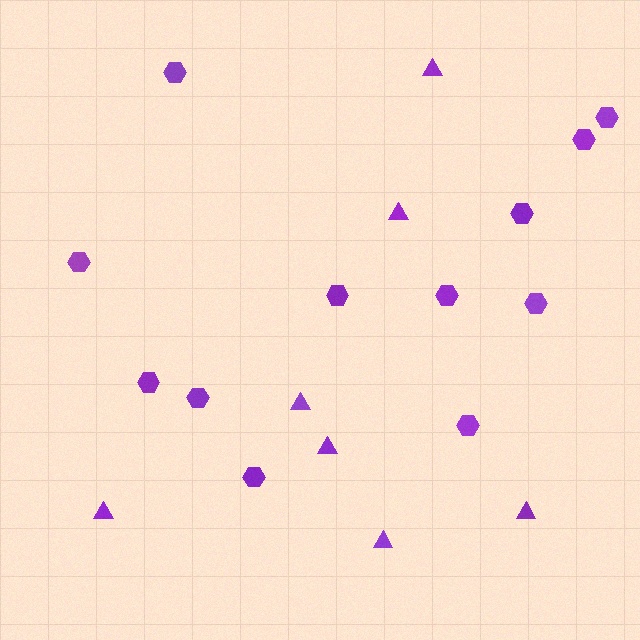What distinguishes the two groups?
There are 2 groups: one group of triangles (7) and one group of hexagons (12).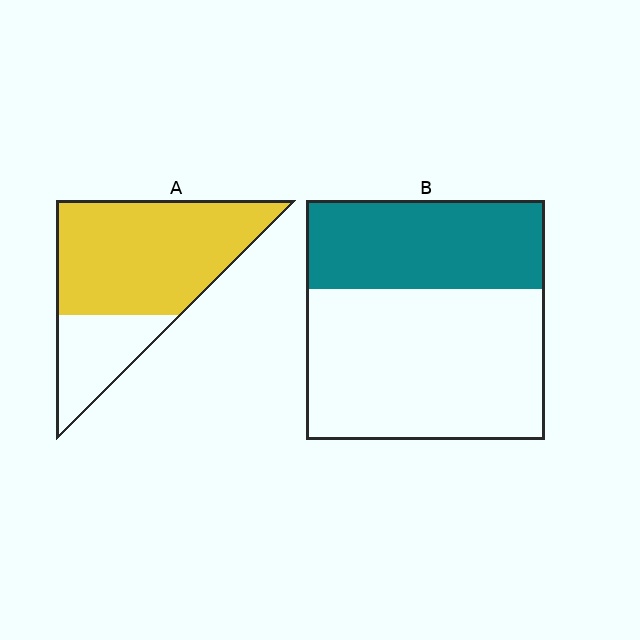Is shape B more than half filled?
No.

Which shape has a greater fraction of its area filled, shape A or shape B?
Shape A.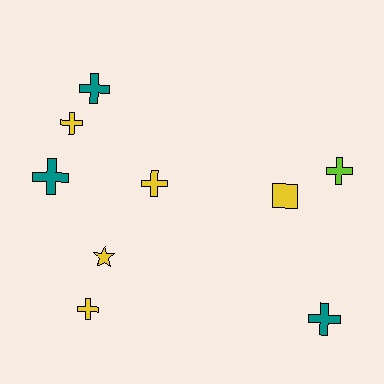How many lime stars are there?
There are no lime stars.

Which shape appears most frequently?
Cross, with 7 objects.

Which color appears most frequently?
Yellow, with 5 objects.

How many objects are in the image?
There are 9 objects.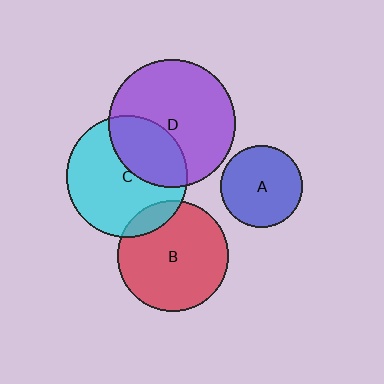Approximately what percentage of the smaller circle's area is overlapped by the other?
Approximately 10%.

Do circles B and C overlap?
Yes.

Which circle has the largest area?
Circle D (purple).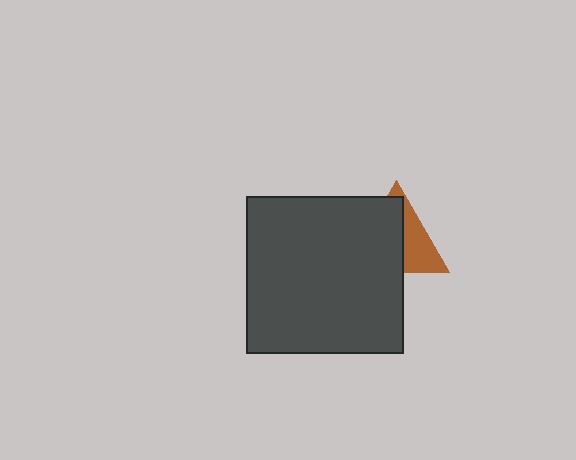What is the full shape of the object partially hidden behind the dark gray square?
The partially hidden object is a brown triangle.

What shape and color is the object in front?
The object in front is a dark gray square.